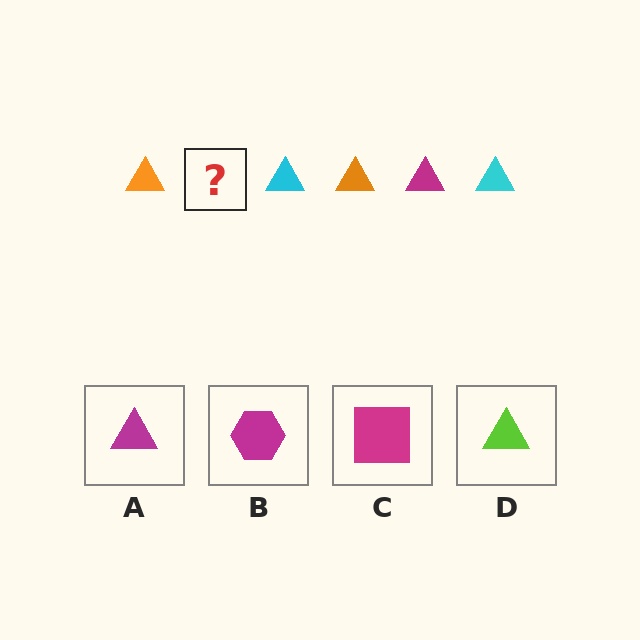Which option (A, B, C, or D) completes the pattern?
A.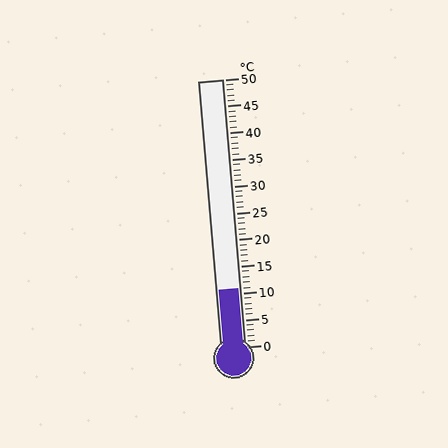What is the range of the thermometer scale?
The thermometer scale ranges from 0°C to 50°C.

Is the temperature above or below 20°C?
The temperature is below 20°C.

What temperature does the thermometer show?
The thermometer shows approximately 11°C.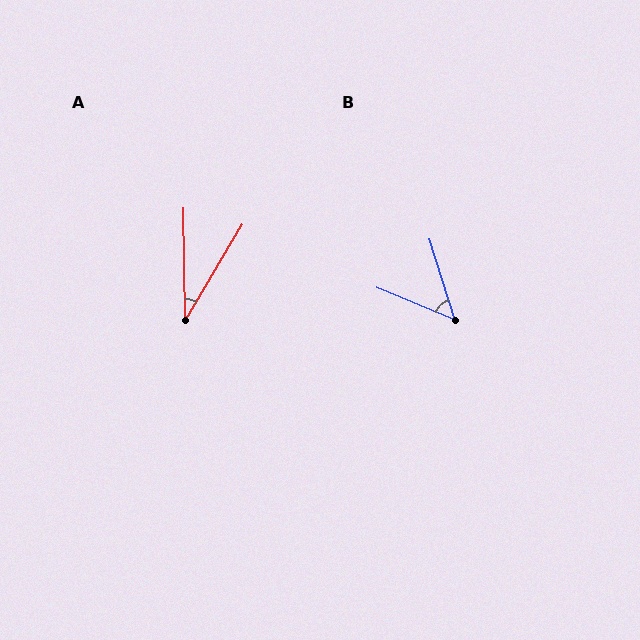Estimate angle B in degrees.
Approximately 50 degrees.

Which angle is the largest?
B, at approximately 50 degrees.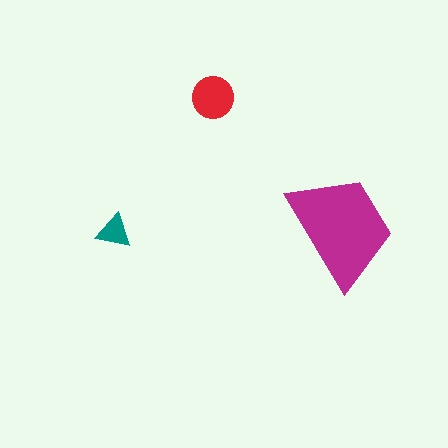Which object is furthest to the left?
The teal triangle is leftmost.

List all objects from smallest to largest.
The teal triangle, the red circle, the magenta trapezoid.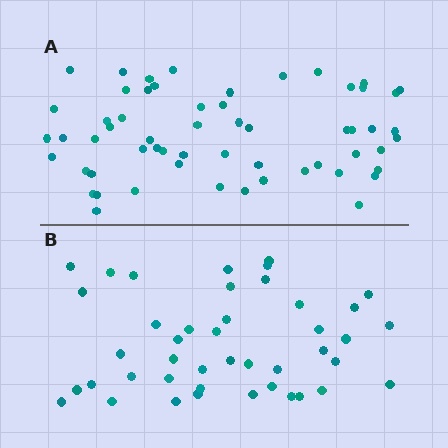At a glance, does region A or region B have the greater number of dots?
Region A (the top region) has more dots.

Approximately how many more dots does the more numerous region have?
Region A has approximately 15 more dots than region B.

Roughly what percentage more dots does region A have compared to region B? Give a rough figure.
About 35% more.